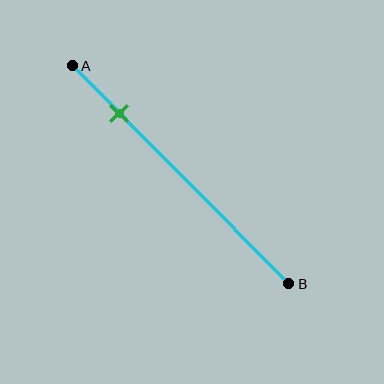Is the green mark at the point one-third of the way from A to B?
No, the mark is at about 20% from A, not at the 33% one-third point.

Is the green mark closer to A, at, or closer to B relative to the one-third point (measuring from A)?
The green mark is closer to point A than the one-third point of segment AB.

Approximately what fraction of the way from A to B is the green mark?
The green mark is approximately 20% of the way from A to B.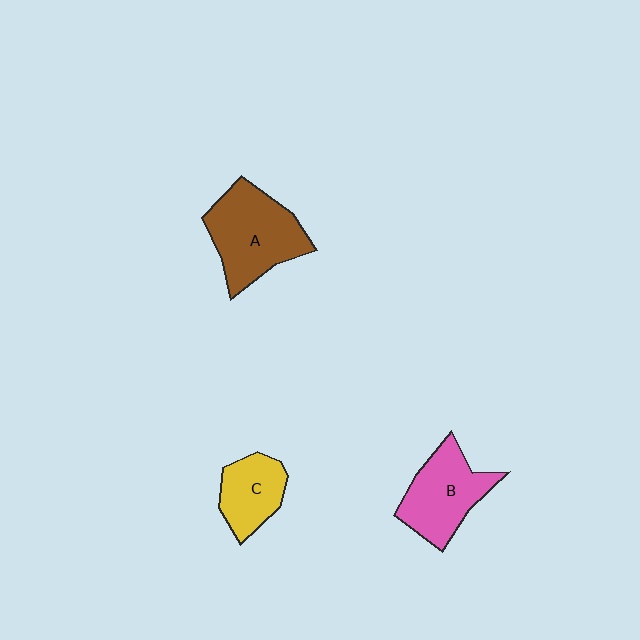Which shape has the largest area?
Shape A (brown).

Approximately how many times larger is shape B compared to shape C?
Approximately 1.4 times.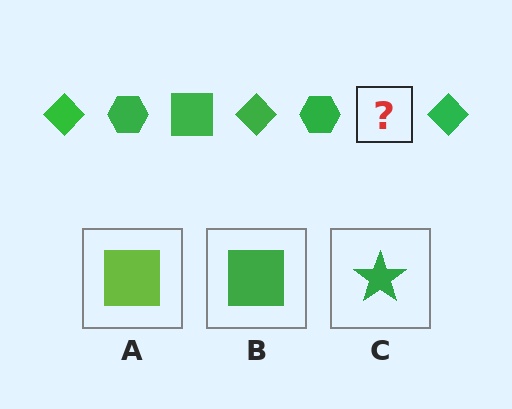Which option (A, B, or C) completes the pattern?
B.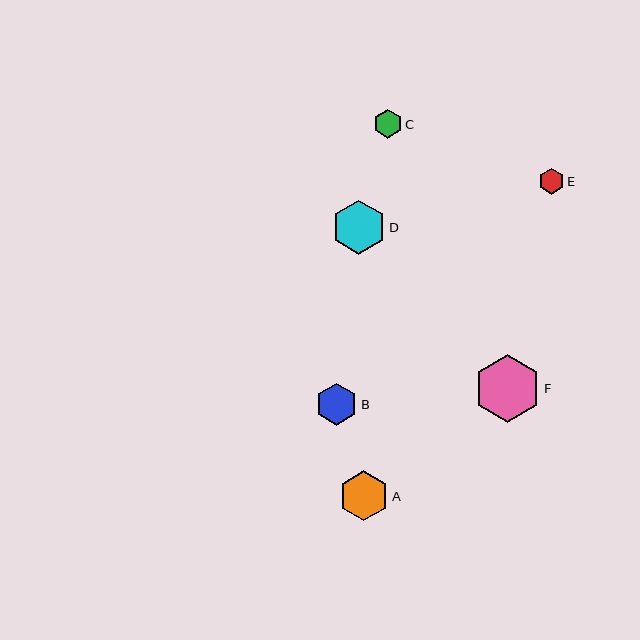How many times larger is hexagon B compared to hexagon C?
Hexagon B is approximately 1.5 times the size of hexagon C.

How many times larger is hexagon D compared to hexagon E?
Hexagon D is approximately 2.1 times the size of hexagon E.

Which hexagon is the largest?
Hexagon F is the largest with a size of approximately 67 pixels.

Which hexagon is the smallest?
Hexagon E is the smallest with a size of approximately 26 pixels.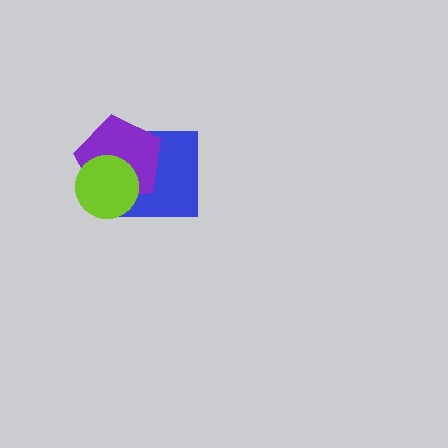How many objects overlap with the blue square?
2 objects overlap with the blue square.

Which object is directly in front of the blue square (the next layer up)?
The purple pentagon is directly in front of the blue square.